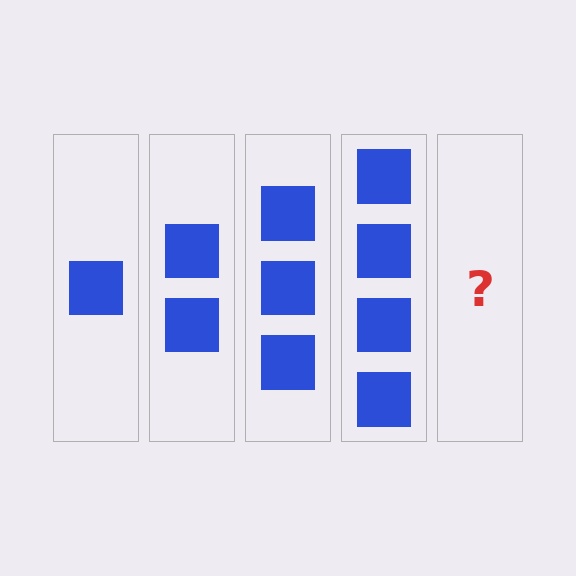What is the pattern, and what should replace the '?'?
The pattern is that each step adds one more square. The '?' should be 5 squares.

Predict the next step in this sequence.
The next step is 5 squares.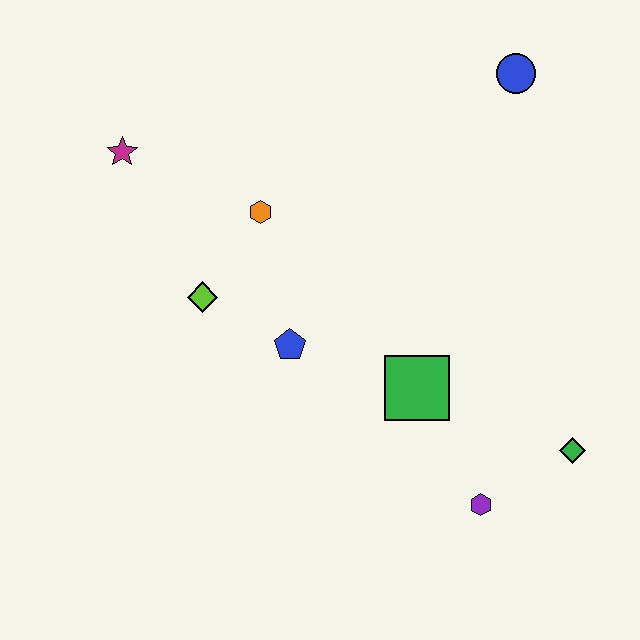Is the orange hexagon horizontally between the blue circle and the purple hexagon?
No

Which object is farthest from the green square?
The magenta star is farthest from the green square.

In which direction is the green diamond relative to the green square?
The green diamond is to the right of the green square.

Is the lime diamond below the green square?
No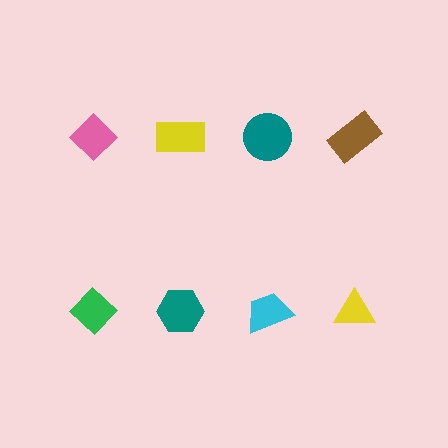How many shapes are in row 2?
4 shapes.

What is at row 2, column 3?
A cyan trapezoid.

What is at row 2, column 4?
A yellow triangle.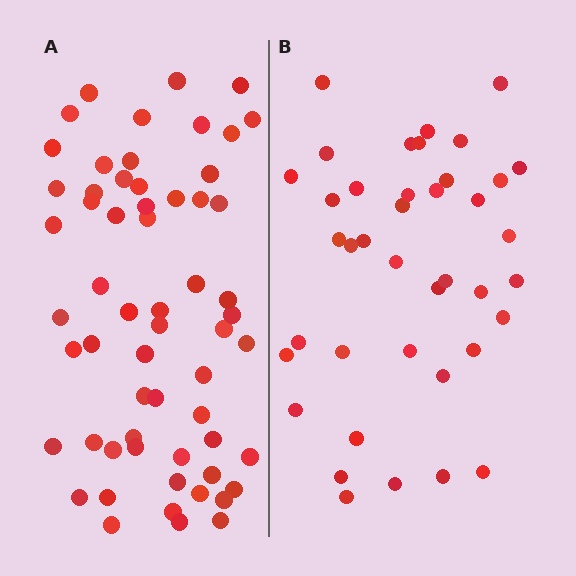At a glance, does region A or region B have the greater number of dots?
Region A (the left region) has more dots.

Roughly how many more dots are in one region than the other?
Region A has approximately 20 more dots than region B.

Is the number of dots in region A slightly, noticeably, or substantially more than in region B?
Region A has substantially more. The ratio is roughly 1.5 to 1.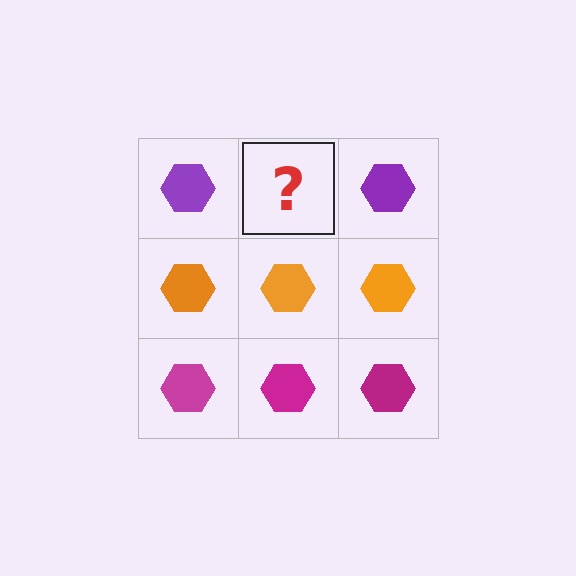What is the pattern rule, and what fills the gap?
The rule is that each row has a consistent color. The gap should be filled with a purple hexagon.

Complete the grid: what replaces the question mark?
The question mark should be replaced with a purple hexagon.